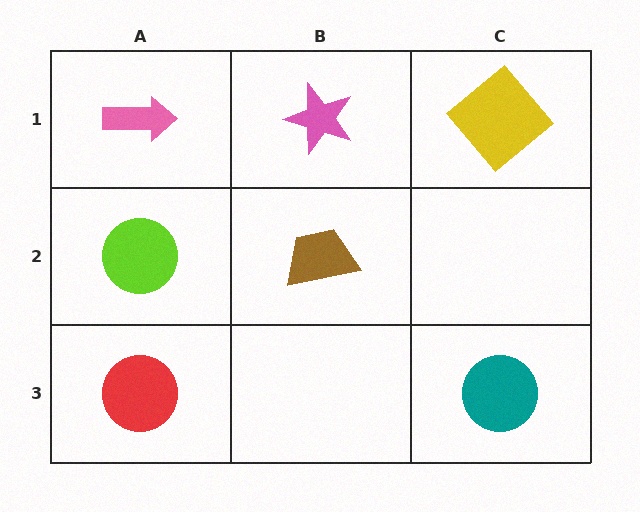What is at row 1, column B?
A pink star.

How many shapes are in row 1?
3 shapes.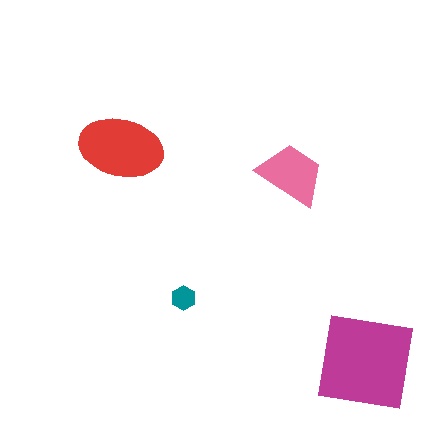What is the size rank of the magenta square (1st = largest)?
1st.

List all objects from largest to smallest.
The magenta square, the red ellipse, the pink trapezoid, the teal hexagon.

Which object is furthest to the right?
The magenta square is rightmost.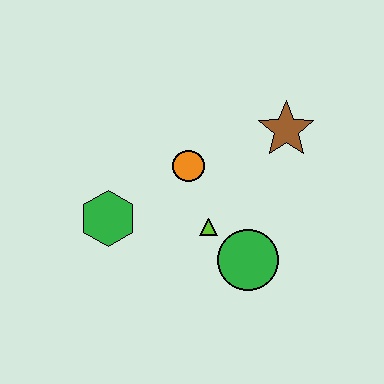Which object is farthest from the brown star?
The green hexagon is farthest from the brown star.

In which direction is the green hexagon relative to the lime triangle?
The green hexagon is to the left of the lime triangle.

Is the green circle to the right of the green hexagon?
Yes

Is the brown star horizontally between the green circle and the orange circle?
No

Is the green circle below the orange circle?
Yes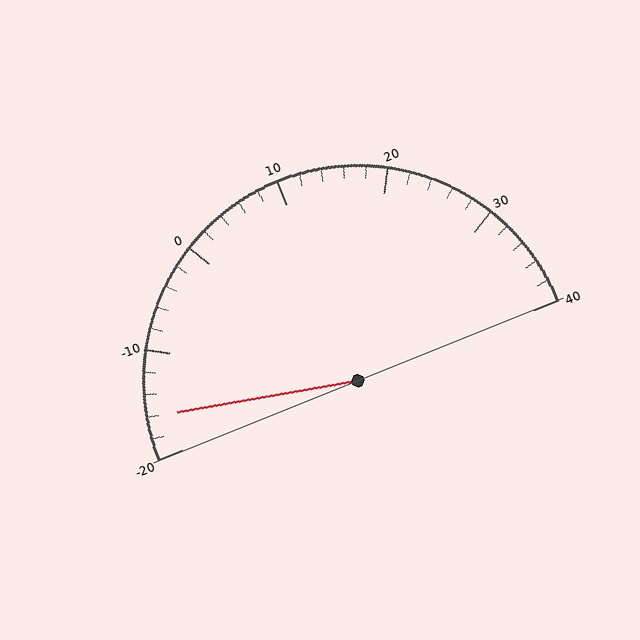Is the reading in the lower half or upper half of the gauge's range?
The reading is in the lower half of the range (-20 to 40).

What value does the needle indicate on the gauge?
The needle indicates approximately -16.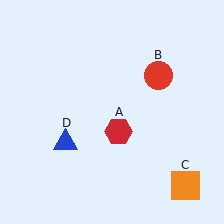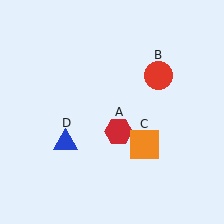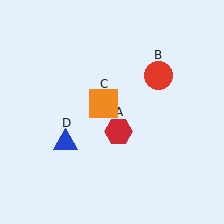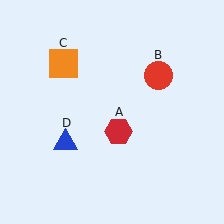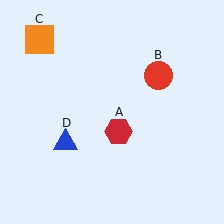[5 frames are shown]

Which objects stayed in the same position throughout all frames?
Red hexagon (object A) and red circle (object B) and blue triangle (object D) remained stationary.